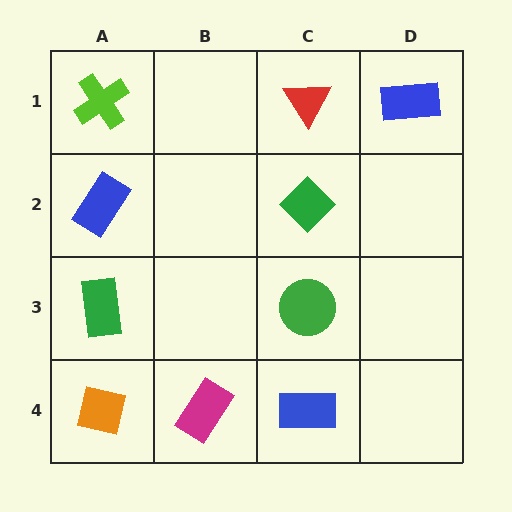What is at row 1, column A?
A lime cross.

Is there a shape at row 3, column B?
No, that cell is empty.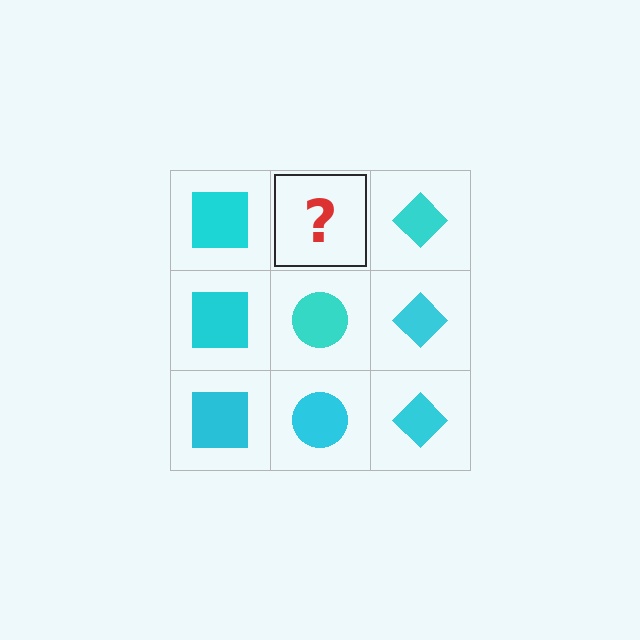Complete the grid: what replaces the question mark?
The question mark should be replaced with a cyan circle.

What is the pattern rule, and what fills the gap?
The rule is that each column has a consistent shape. The gap should be filled with a cyan circle.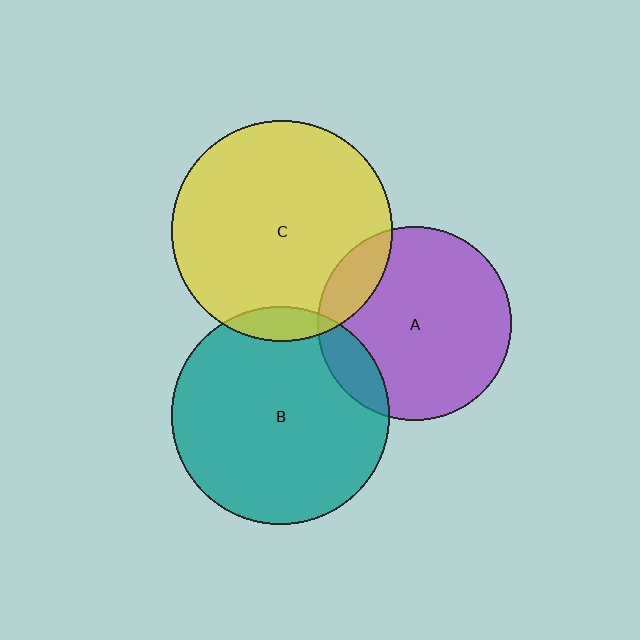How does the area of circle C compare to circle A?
Approximately 1.3 times.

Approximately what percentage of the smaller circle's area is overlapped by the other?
Approximately 10%.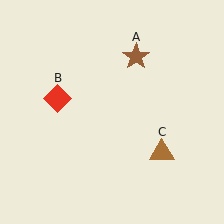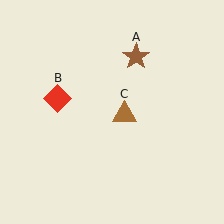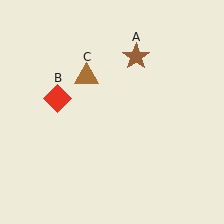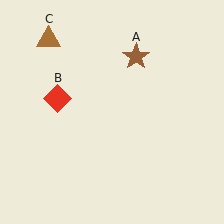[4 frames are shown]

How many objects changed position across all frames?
1 object changed position: brown triangle (object C).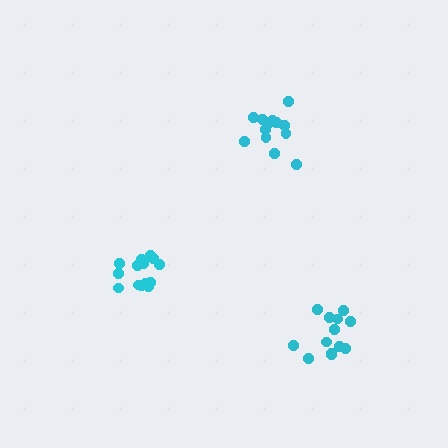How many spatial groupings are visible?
There are 3 spatial groupings.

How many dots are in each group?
Group 1: 14 dots, Group 2: 14 dots, Group 3: 13 dots (41 total).